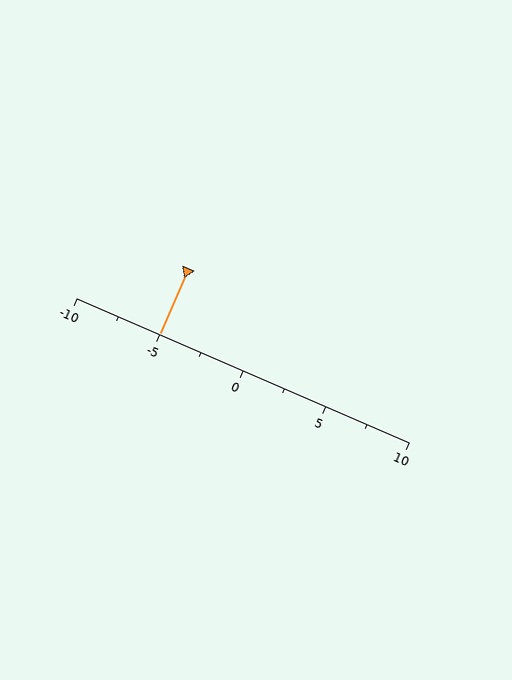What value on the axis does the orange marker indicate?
The marker indicates approximately -5.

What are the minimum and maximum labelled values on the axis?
The axis runs from -10 to 10.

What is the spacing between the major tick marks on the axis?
The major ticks are spaced 5 apart.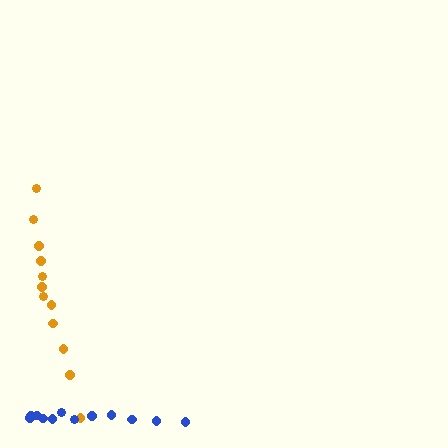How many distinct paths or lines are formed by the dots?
There are 2 distinct paths.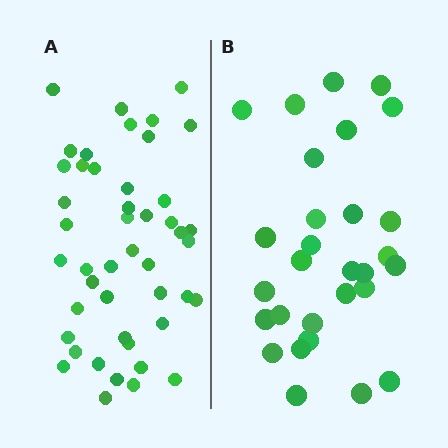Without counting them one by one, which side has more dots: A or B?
Region A (the left region) has more dots.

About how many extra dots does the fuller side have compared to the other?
Region A has approximately 15 more dots than region B.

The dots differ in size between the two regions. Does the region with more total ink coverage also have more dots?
No. Region B has more total ink coverage because its dots are larger, but region A actually contains more individual dots. Total area can be misleading — the number of items is what matters here.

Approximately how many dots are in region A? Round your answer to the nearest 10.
About 50 dots. (The exact count is 46, which rounds to 50.)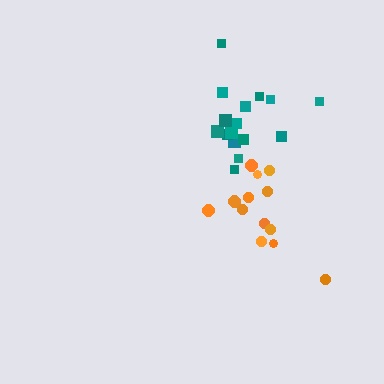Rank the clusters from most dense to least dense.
orange, teal.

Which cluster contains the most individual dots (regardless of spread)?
Teal (16).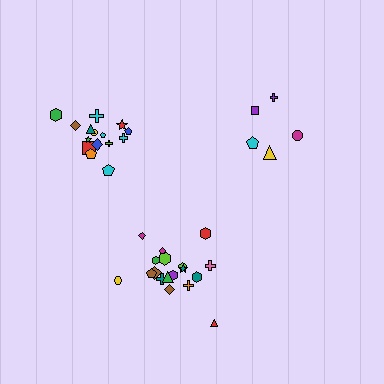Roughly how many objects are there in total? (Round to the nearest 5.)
Roughly 40 objects in total.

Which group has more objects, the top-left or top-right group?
The top-left group.